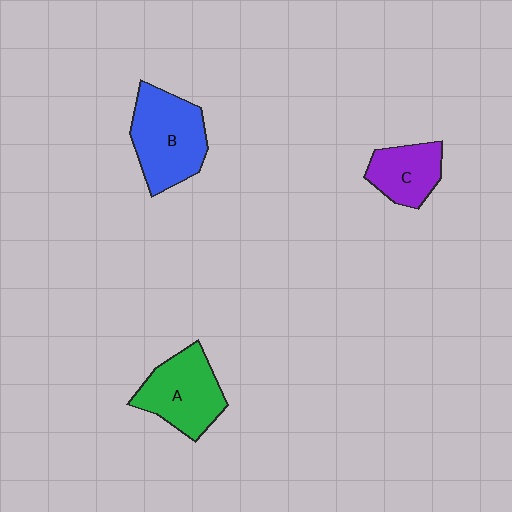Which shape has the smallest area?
Shape C (purple).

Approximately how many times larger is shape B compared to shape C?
Approximately 1.6 times.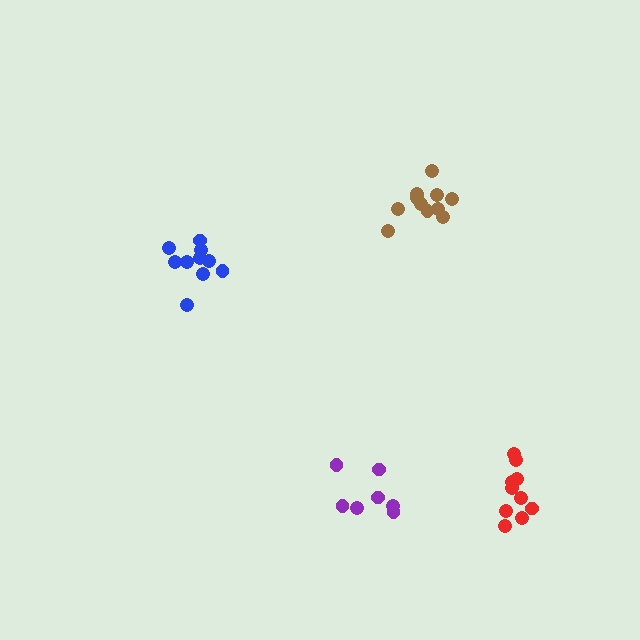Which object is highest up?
The brown cluster is topmost.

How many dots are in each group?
Group 1: 10 dots, Group 2: 11 dots, Group 3: 10 dots, Group 4: 7 dots (38 total).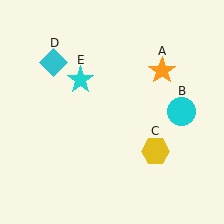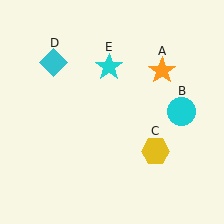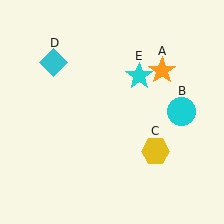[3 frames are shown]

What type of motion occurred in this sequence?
The cyan star (object E) rotated clockwise around the center of the scene.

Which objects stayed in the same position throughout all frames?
Orange star (object A) and cyan circle (object B) and yellow hexagon (object C) and cyan diamond (object D) remained stationary.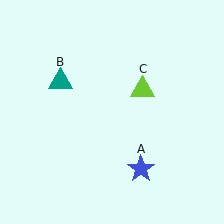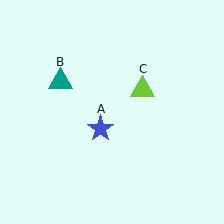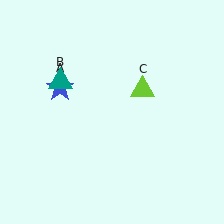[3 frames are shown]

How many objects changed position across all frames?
1 object changed position: blue star (object A).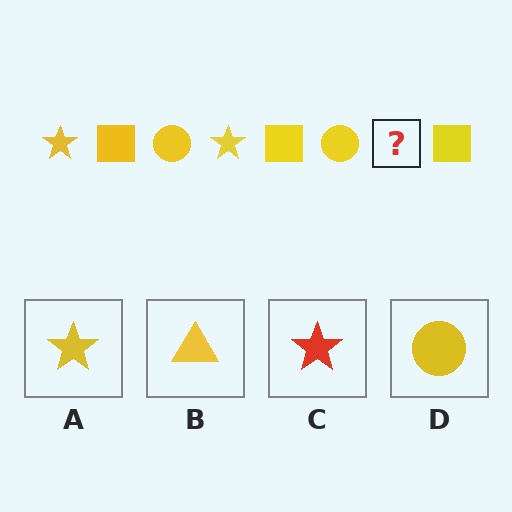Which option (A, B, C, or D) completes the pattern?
A.